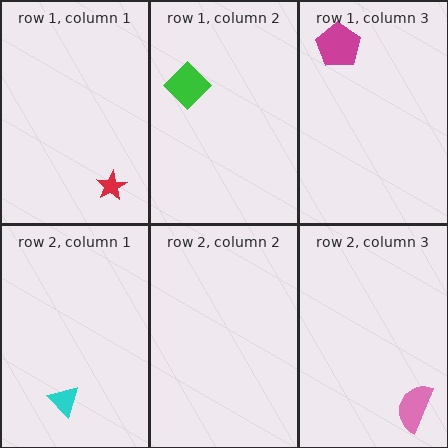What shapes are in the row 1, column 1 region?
The red star.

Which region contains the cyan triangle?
The row 2, column 1 region.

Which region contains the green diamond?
The row 1, column 2 region.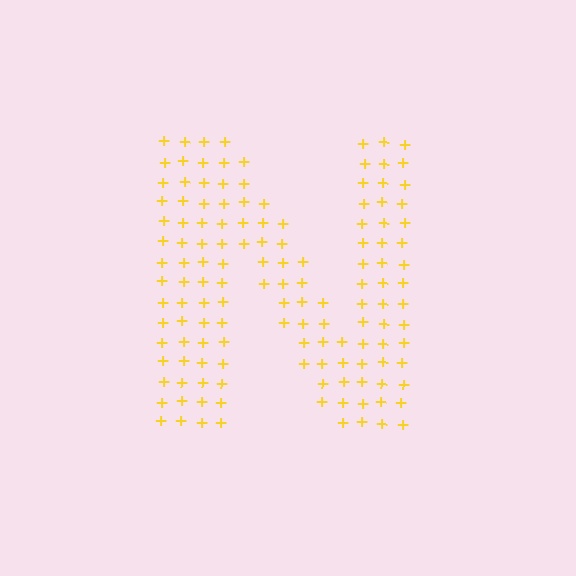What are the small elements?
The small elements are plus signs.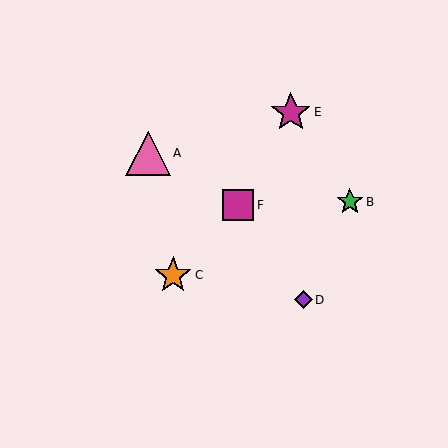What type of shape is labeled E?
Shape E is a magenta star.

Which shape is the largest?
The pink triangle (labeled A) is the largest.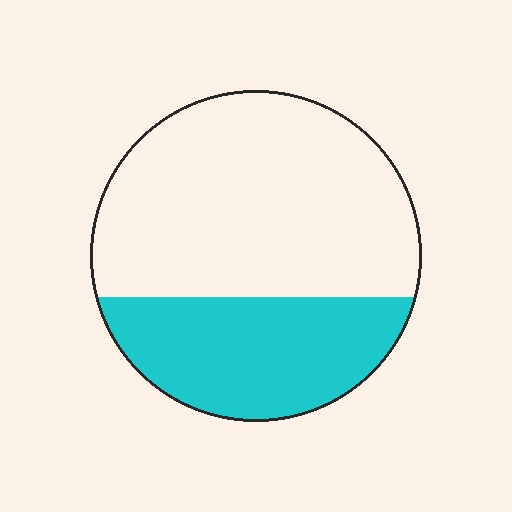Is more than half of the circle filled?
No.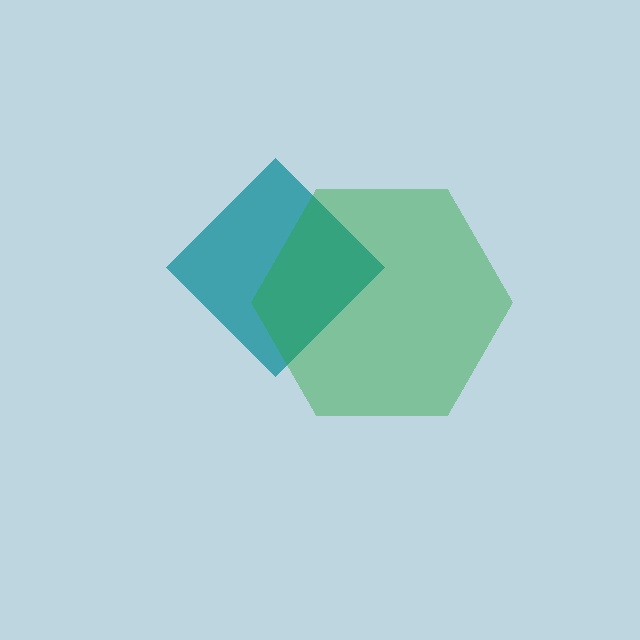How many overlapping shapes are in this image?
There are 2 overlapping shapes in the image.